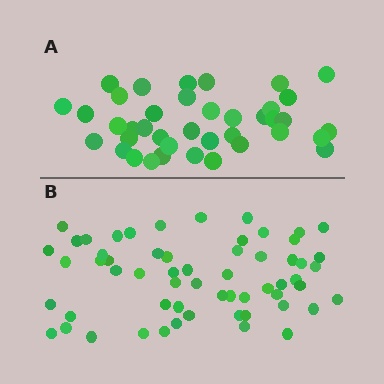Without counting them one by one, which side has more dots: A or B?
Region B (the bottom region) has more dots.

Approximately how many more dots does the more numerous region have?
Region B has approximately 20 more dots than region A.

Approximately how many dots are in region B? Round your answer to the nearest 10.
About 60 dots. (The exact count is 59, which rounds to 60.)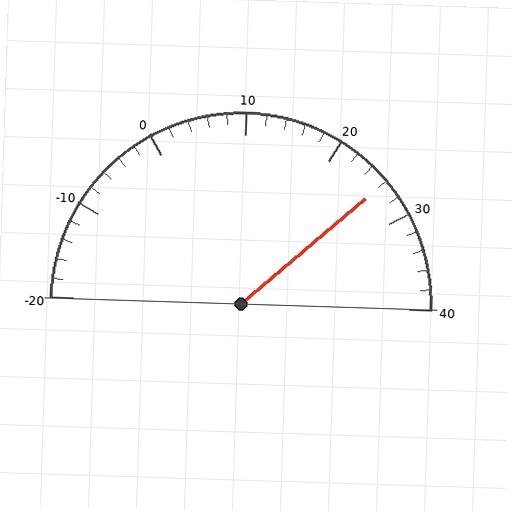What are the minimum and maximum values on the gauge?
The gauge ranges from -20 to 40.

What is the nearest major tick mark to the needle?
The nearest major tick mark is 30.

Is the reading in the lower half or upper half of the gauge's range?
The reading is in the upper half of the range (-20 to 40).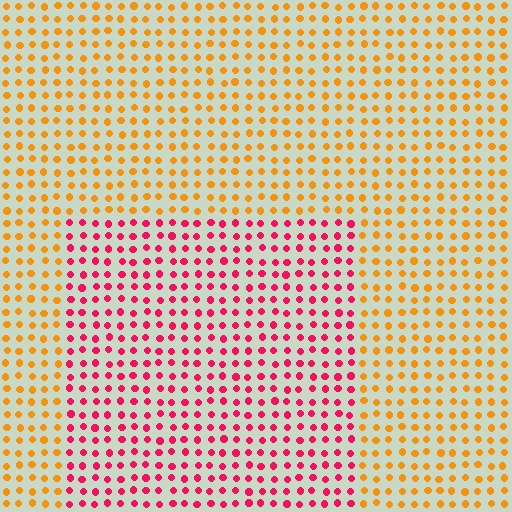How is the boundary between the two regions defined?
The boundary is defined purely by a slight shift in hue (about 55 degrees). Spacing, size, and orientation are identical on both sides.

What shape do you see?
I see a rectangle.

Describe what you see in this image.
The image is filled with small orange elements in a uniform arrangement. A rectangle-shaped region is visible where the elements are tinted to a slightly different hue, forming a subtle color boundary.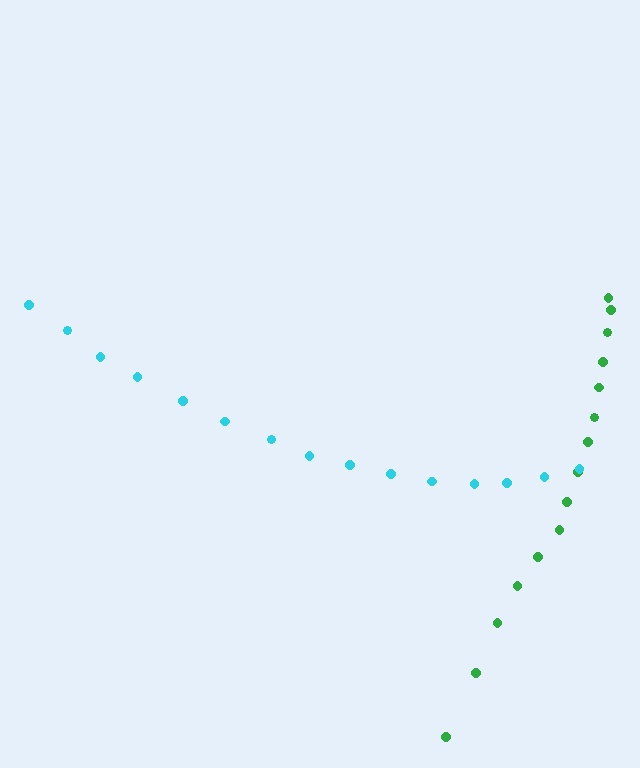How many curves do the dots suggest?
There are 2 distinct paths.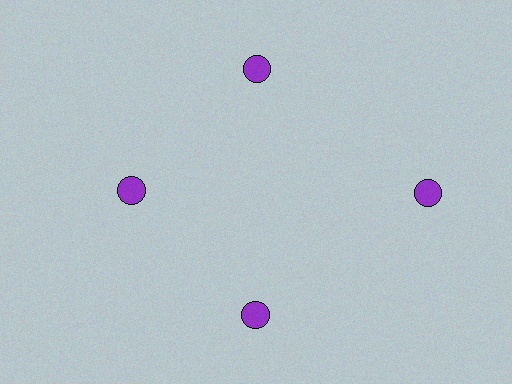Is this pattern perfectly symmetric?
No. The 4 purple circles are arranged in a ring, but one element near the 3 o'clock position is pushed outward from the center, breaking the 4-fold rotational symmetry.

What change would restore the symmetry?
The symmetry would be restored by moving it inward, back onto the ring so that all 4 circles sit at equal angles and equal distance from the center.